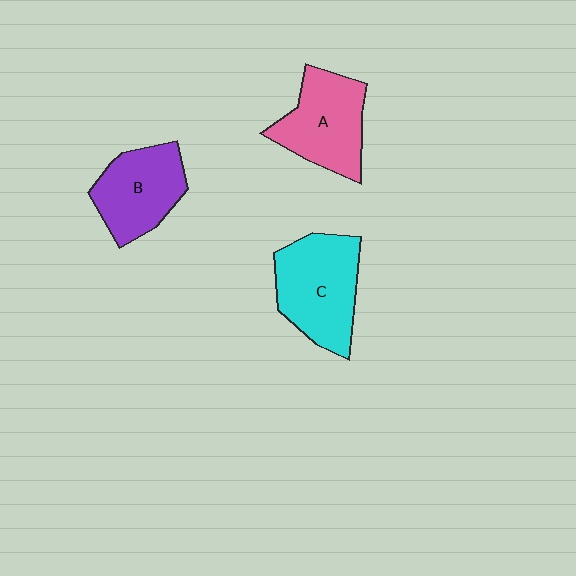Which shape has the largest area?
Shape C (cyan).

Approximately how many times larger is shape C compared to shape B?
Approximately 1.2 times.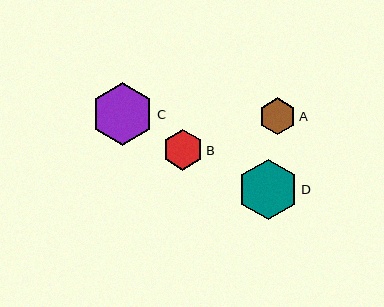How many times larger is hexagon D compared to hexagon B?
Hexagon D is approximately 1.5 times the size of hexagon B.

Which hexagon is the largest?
Hexagon C is the largest with a size of approximately 63 pixels.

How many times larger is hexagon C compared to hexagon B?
Hexagon C is approximately 1.6 times the size of hexagon B.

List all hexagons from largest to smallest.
From largest to smallest: C, D, B, A.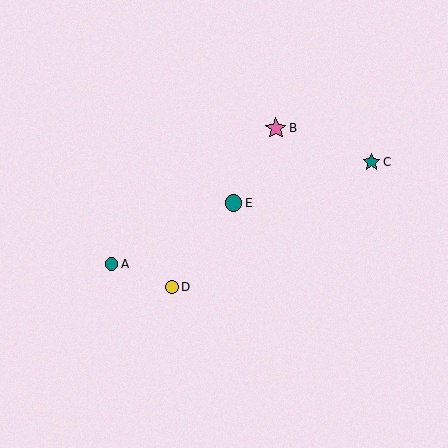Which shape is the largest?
The pink star (labeled B) is the largest.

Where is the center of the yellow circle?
The center of the yellow circle is at (172, 287).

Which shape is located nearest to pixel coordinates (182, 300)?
The yellow circle (labeled D) at (172, 287) is nearest to that location.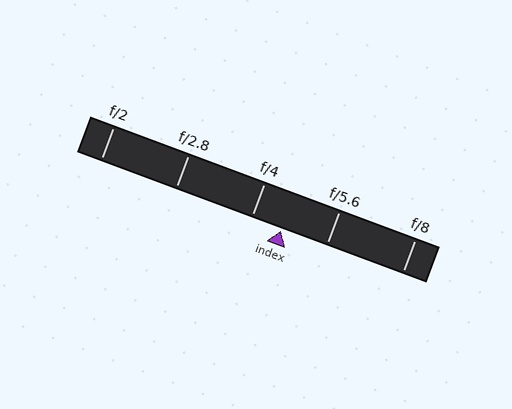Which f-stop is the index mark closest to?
The index mark is closest to f/4.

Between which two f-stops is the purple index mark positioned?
The index mark is between f/4 and f/5.6.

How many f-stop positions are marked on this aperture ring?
There are 5 f-stop positions marked.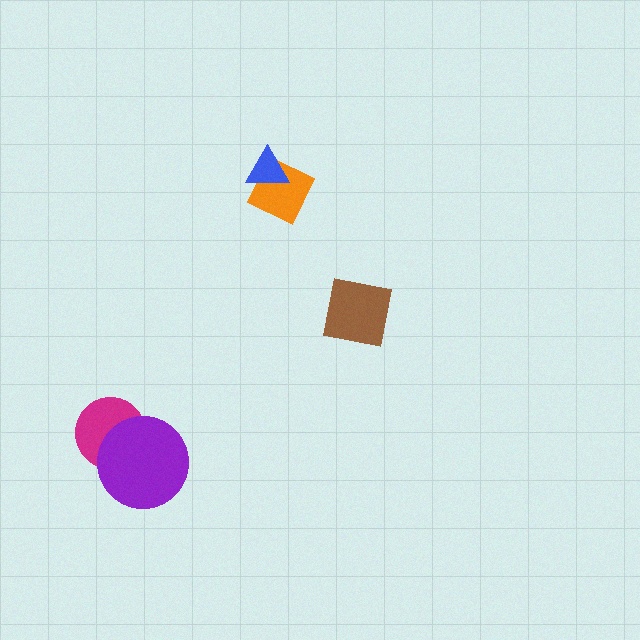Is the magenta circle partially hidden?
Yes, it is partially covered by another shape.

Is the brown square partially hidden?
No, no other shape covers it.